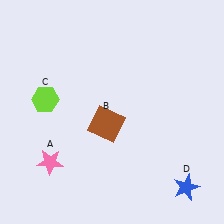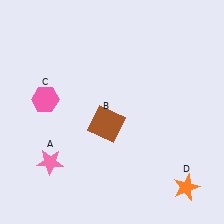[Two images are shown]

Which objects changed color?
C changed from lime to pink. D changed from blue to orange.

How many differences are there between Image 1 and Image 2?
There are 2 differences between the two images.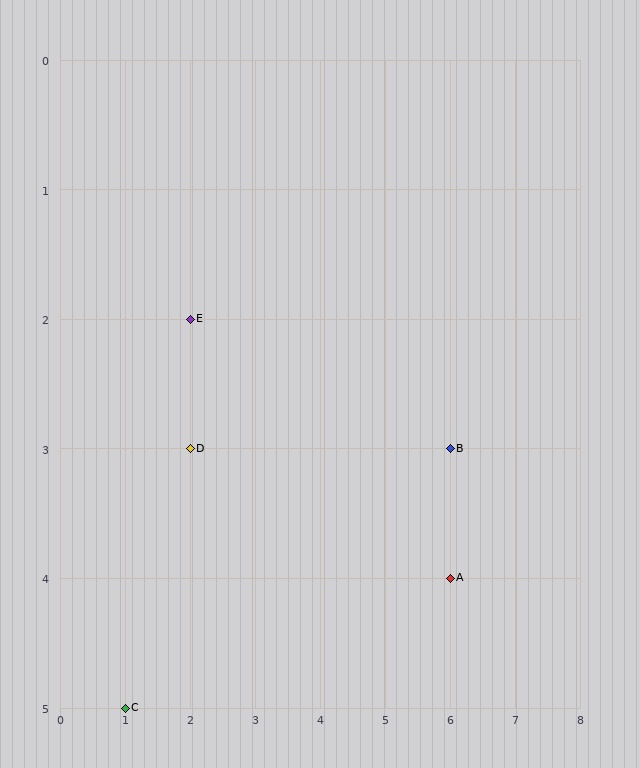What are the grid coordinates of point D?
Point D is at grid coordinates (2, 3).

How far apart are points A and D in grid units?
Points A and D are 4 columns and 1 row apart (about 4.1 grid units diagonally).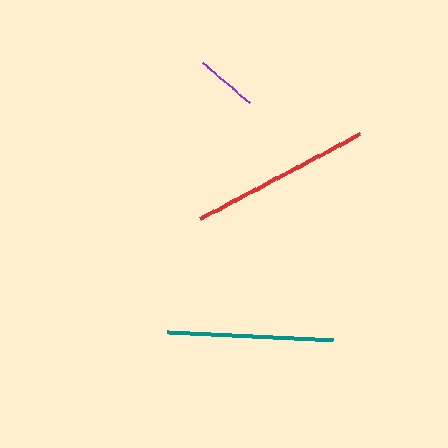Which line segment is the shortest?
The purple line is the shortest at approximately 62 pixels.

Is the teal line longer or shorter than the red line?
The red line is longer than the teal line.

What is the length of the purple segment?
The purple segment is approximately 62 pixels long.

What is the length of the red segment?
The red segment is approximately 180 pixels long.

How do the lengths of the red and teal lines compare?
The red and teal lines are approximately the same length.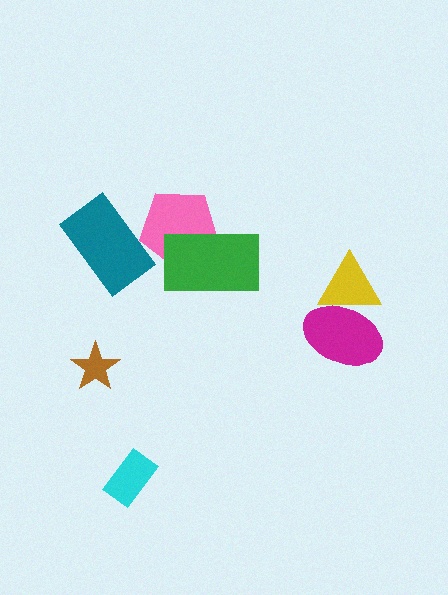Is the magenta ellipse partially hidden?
No, no other shape covers it.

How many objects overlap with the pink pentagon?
2 objects overlap with the pink pentagon.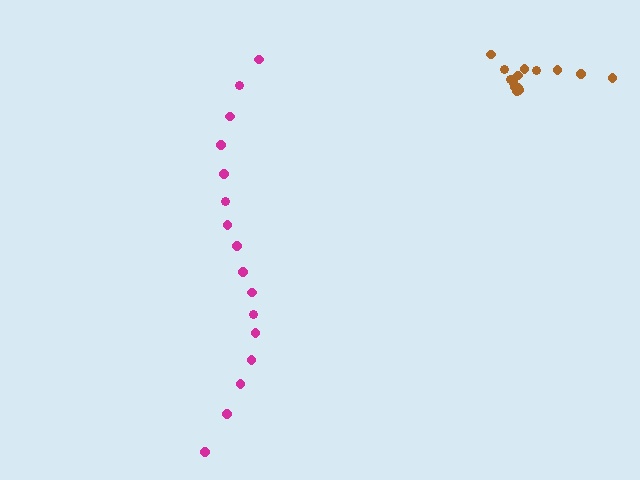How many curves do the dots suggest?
There are 2 distinct paths.